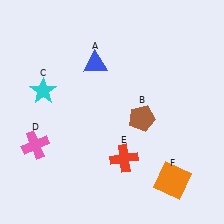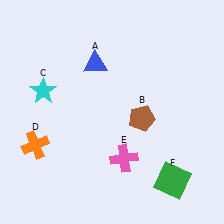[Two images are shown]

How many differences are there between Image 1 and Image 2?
There are 3 differences between the two images.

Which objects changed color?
D changed from pink to orange. E changed from red to pink. F changed from orange to green.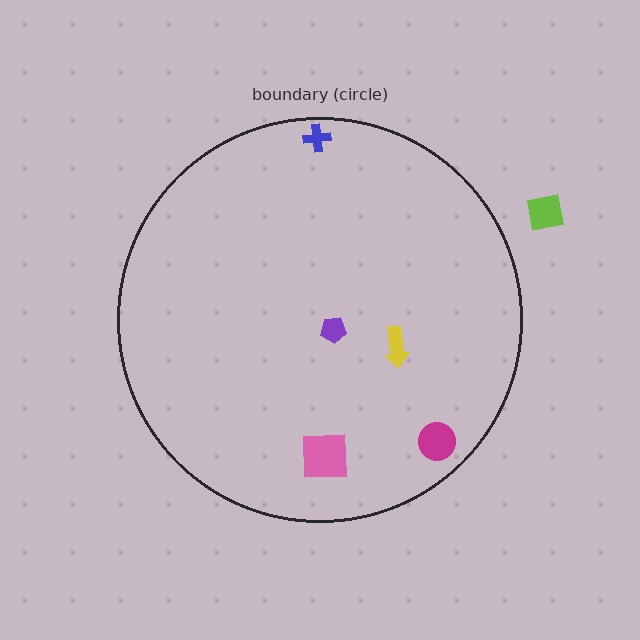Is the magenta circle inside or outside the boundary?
Inside.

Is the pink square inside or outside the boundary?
Inside.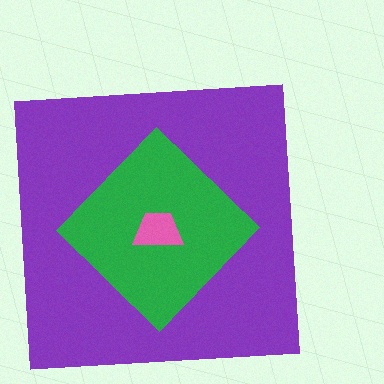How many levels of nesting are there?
3.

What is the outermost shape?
The purple square.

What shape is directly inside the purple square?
The green diamond.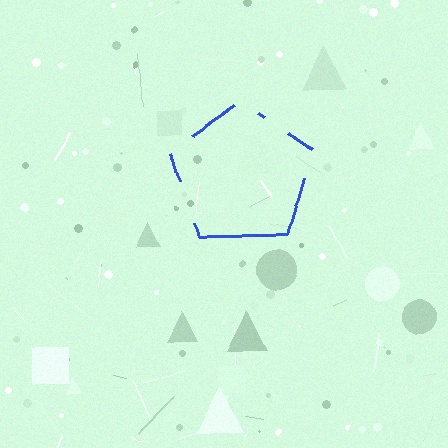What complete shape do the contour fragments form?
The contour fragments form a pentagon.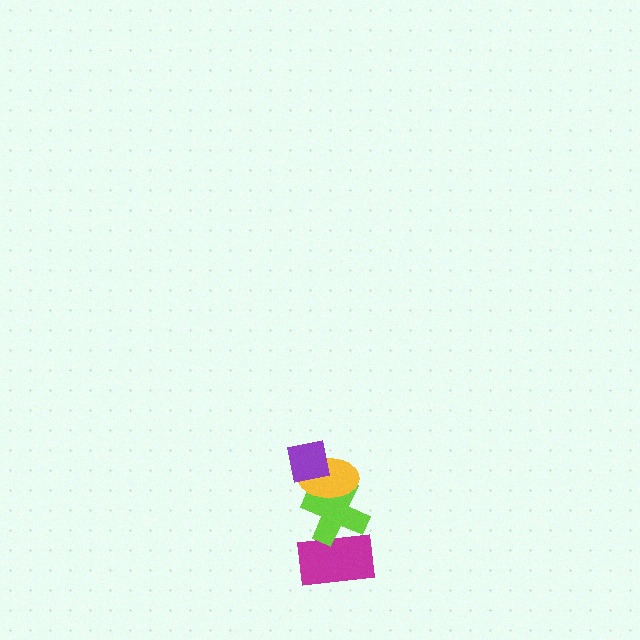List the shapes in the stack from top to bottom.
From top to bottom: the purple square, the yellow ellipse, the lime cross, the magenta rectangle.